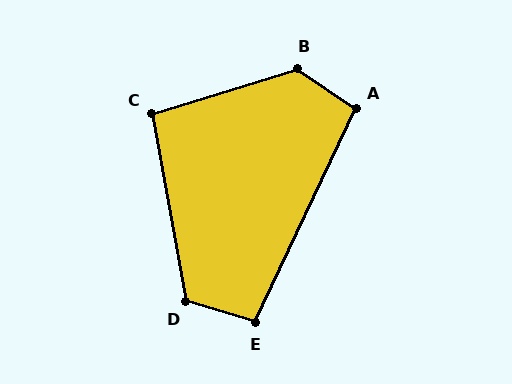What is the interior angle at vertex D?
Approximately 117 degrees (obtuse).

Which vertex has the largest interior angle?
B, at approximately 128 degrees.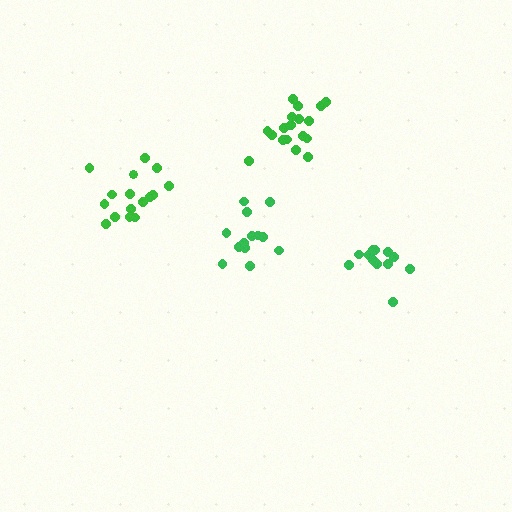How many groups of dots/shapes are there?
There are 4 groups.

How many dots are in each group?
Group 1: 12 dots, Group 2: 13 dots, Group 3: 18 dots, Group 4: 16 dots (59 total).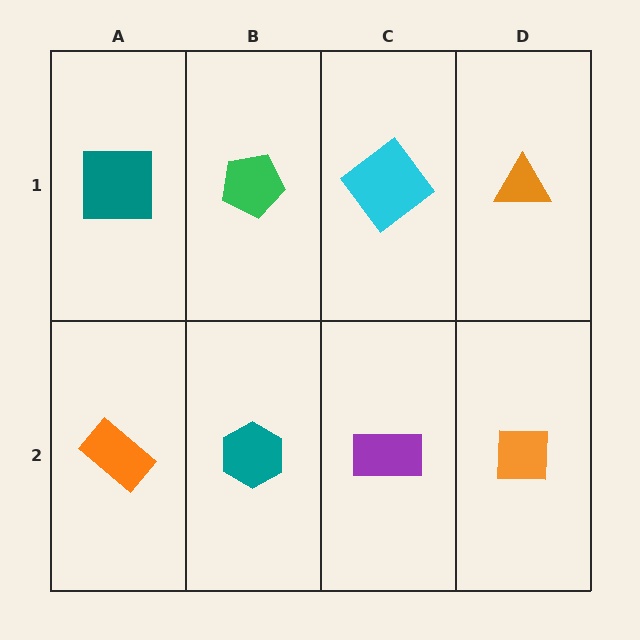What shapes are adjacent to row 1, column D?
An orange square (row 2, column D), a cyan diamond (row 1, column C).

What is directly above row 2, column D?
An orange triangle.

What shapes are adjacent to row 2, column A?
A teal square (row 1, column A), a teal hexagon (row 2, column B).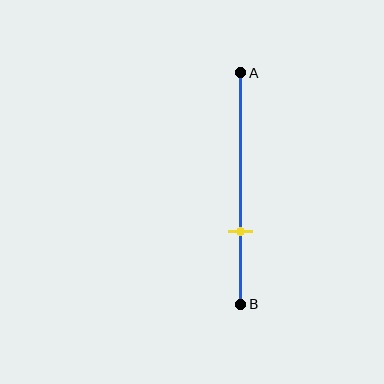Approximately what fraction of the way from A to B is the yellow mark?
The yellow mark is approximately 70% of the way from A to B.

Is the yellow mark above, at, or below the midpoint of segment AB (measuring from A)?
The yellow mark is below the midpoint of segment AB.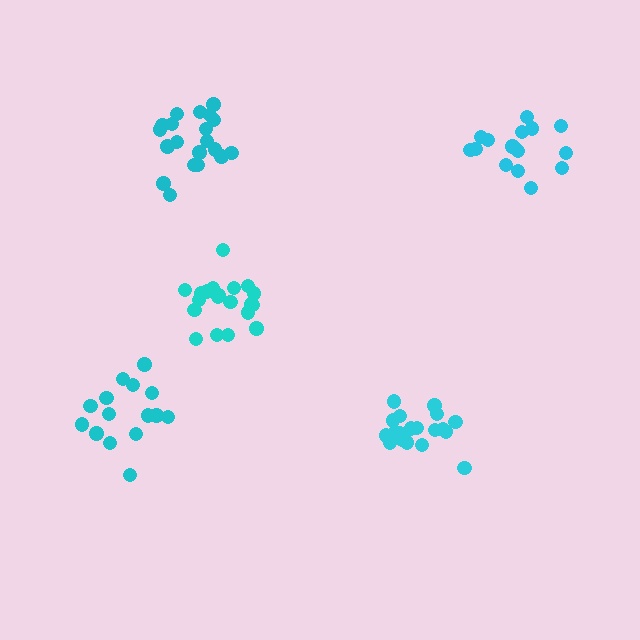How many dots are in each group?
Group 1: 20 dots, Group 2: 20 dots, Group 3: 15 dots, Group 4: 16 dots, Group 5: 20 dots (91 total).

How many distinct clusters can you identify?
There are 5 distinct clusters.